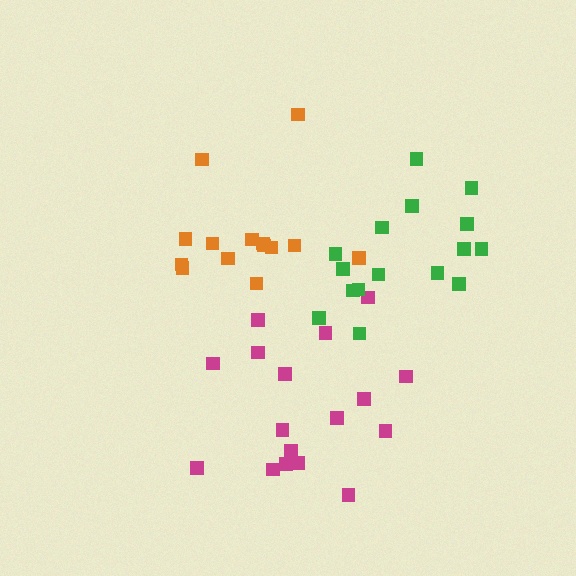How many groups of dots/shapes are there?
There are 3 groups.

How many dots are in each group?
Group 1: 17 dots, Group 2: 14 dots, Group 3: 16 dots (47 total).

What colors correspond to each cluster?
The clusters are colored: magenta, orange, green.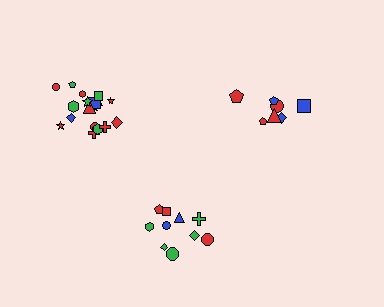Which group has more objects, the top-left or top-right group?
The top-left group.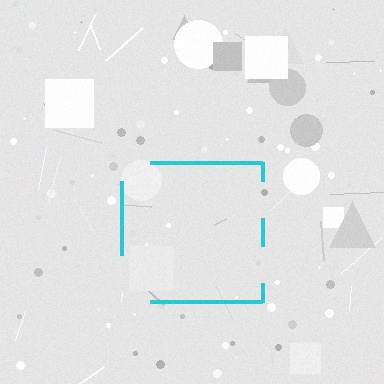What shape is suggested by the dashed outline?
The dashed outline suggests a square.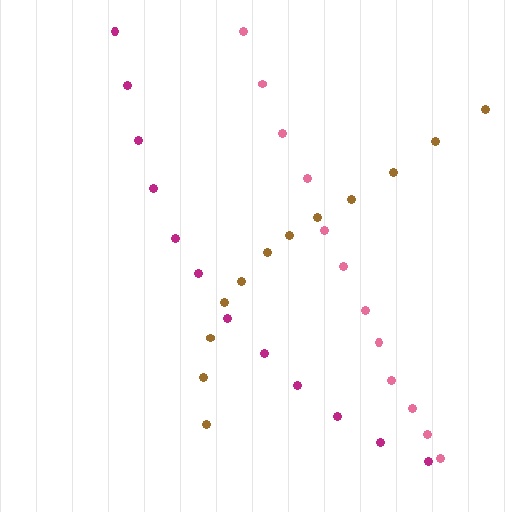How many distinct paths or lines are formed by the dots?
There are 3 distinct paths.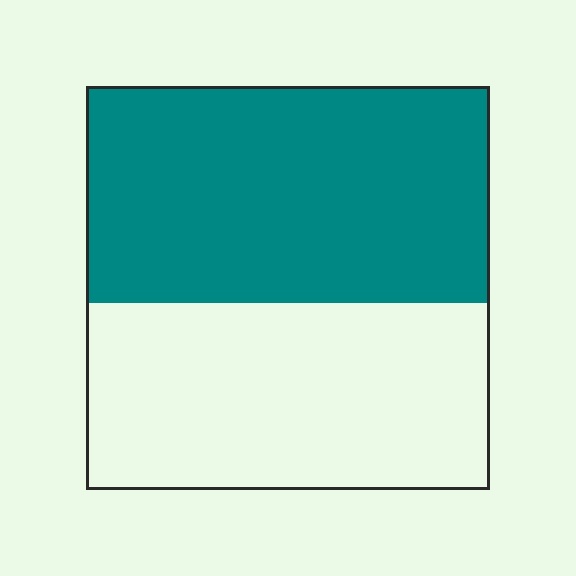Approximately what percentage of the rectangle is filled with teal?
Approximately 55%.